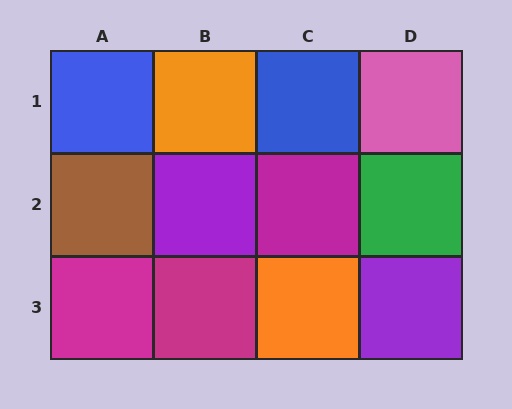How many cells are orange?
2 cells are orange.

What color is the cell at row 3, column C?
Orange.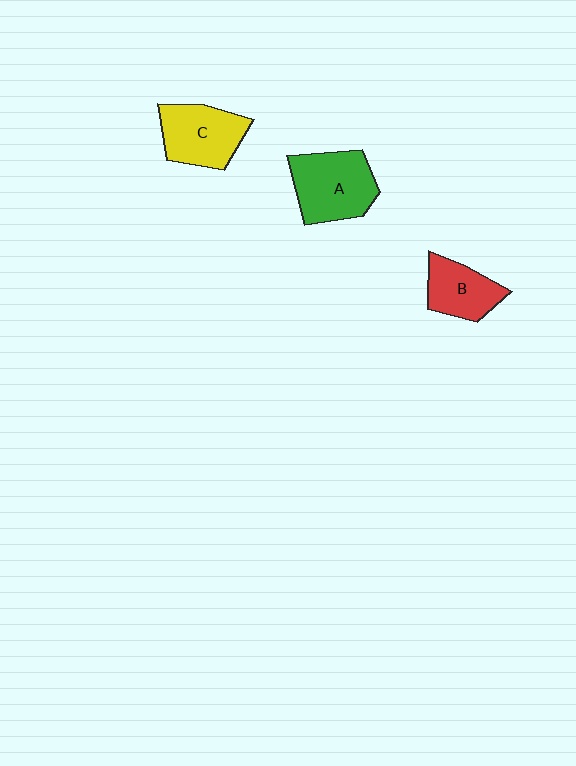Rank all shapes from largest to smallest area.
From largest to smallest: A (green), C (yellow), B (red).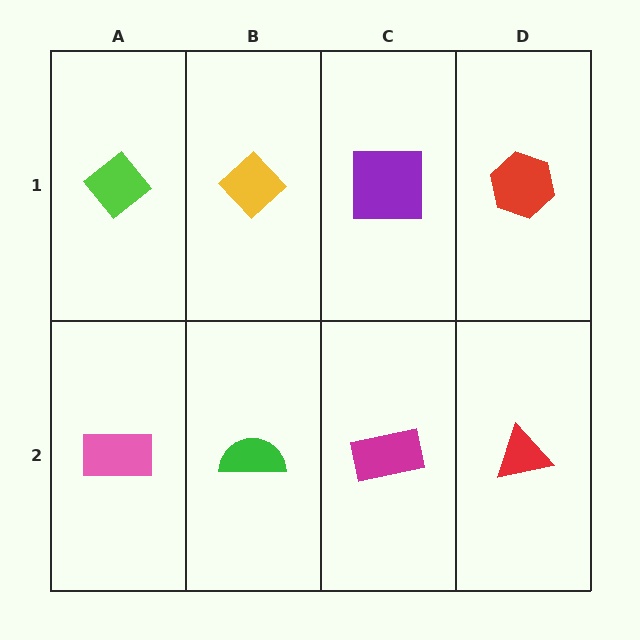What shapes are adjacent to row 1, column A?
A pink rectangle (row 2, column A), a yellow diamond (row 1, column B).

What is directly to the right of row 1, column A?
A yellow diamond.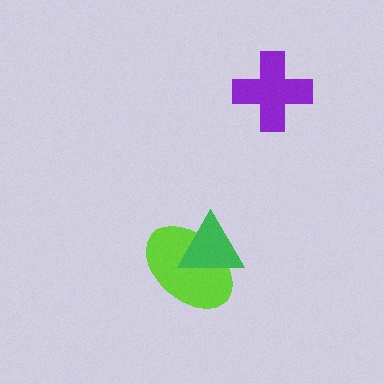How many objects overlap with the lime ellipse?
1 object overlaps with the lime ellipse.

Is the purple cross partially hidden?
No, no other shape covers it.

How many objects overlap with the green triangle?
1 object overlaps with the green triangle.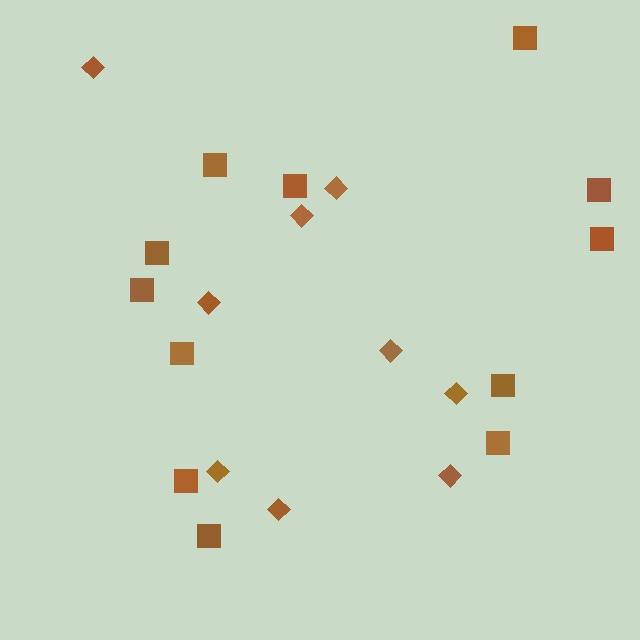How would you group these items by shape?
There are 2 groups: one group of diamonds (9) and one group of squares (12).